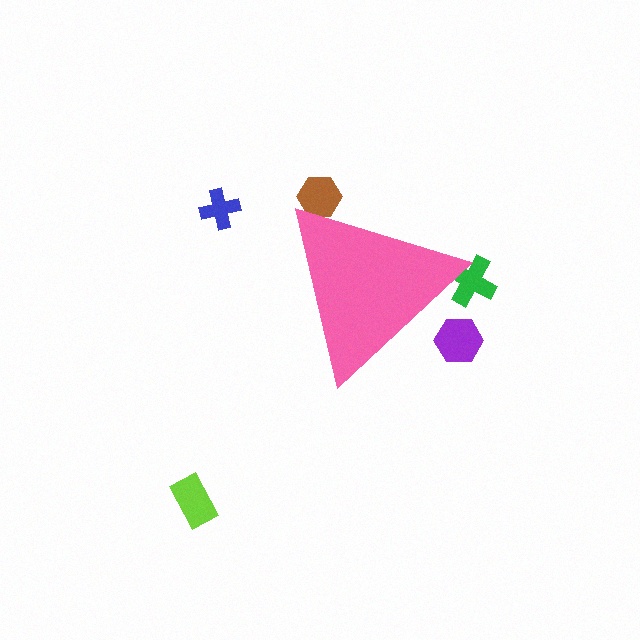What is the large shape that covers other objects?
A pink triangle.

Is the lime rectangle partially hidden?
No, the lime rectangle is fully visible.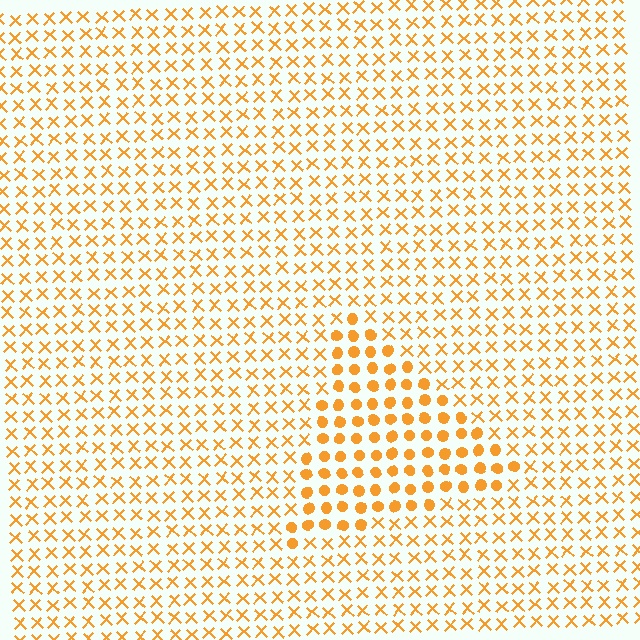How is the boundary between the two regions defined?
The boundary is defined by a change in element shape: circles inside vs. X marks outside. All elements share the same color and spacing.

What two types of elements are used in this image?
The image uses circles inside the triangle region and X marks outside it.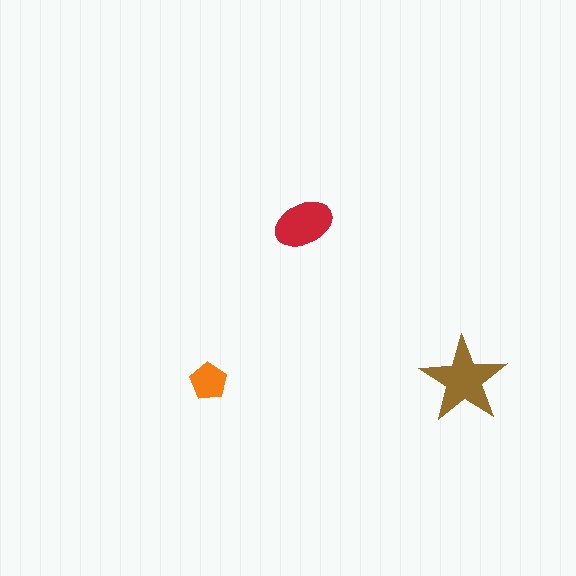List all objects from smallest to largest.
The orange pentagon, the red ellipse, the brown star.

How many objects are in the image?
There are 3 objects in the image.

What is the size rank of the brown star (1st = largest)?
1st.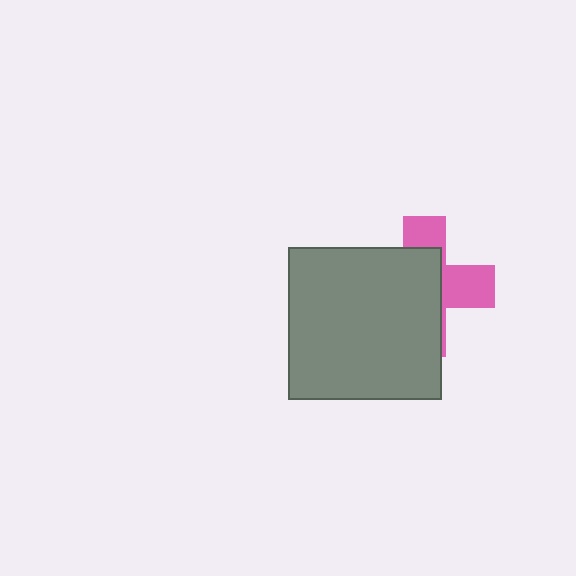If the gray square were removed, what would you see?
You would see the complete pink cross.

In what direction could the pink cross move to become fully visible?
The pink cross could move right. That would shift it out from behind the gray square entirely.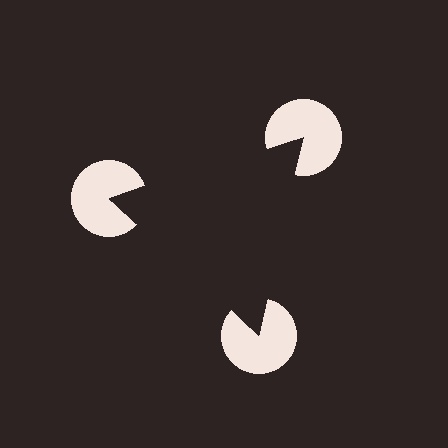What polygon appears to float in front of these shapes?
An illusory triangle — its edges are inferred from the aligned wedge cuts in the pac-man discs, not physically drawn.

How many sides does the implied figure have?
3 sides.